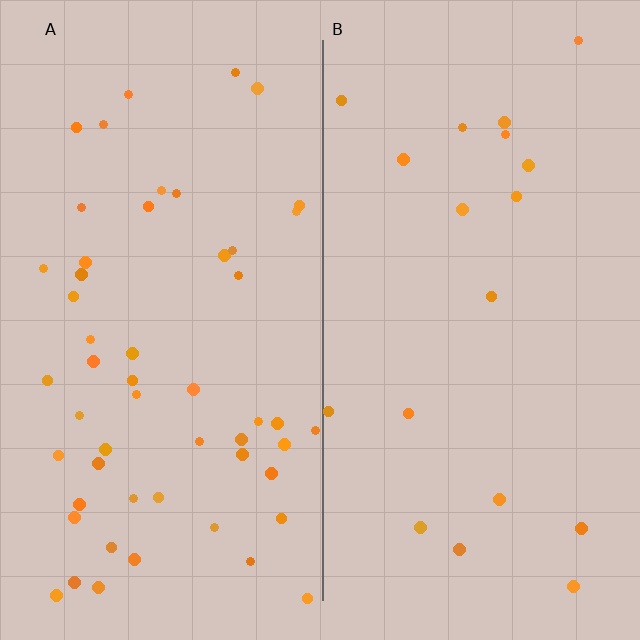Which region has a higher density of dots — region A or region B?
A (the left).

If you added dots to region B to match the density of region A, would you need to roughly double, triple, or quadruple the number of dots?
Approximately triple.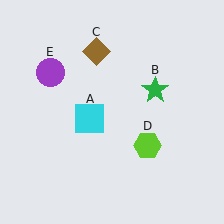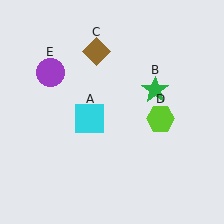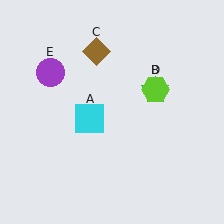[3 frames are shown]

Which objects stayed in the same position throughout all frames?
Cyan square (object A) and green star (object B) and brown diamond (object C) and purple circle (object E) remained stationary.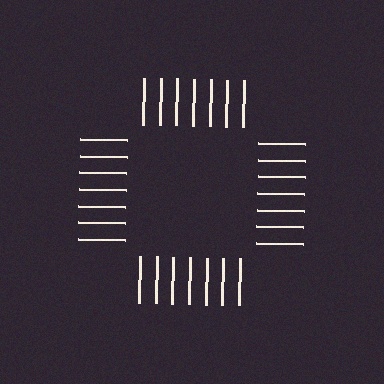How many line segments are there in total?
28 — 7 along each of the 4 edges.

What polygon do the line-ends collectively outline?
An illusory square — the line segments terminate on its edges but no continuous stroke is drawn.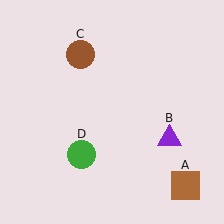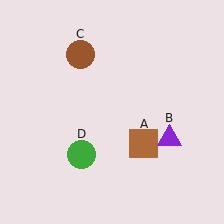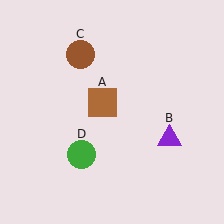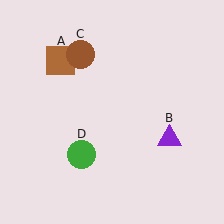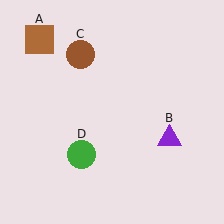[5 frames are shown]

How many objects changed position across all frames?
1 object changed position: brown square (object A).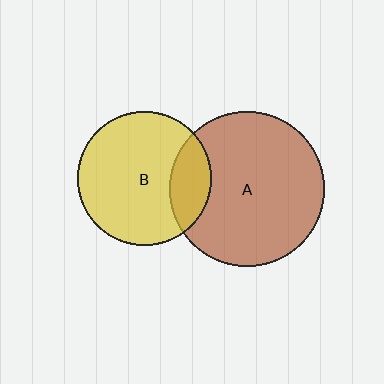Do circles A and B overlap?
Yes.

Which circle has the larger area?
Circle A (brown).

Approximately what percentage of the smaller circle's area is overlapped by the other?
Approximately 20%.